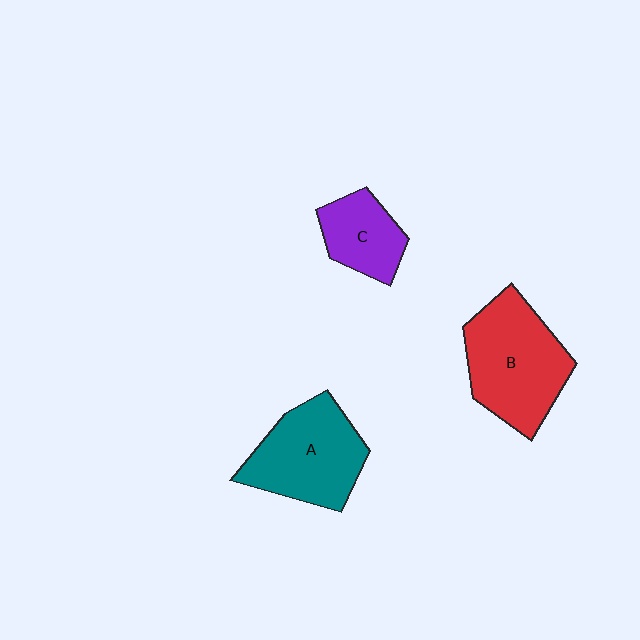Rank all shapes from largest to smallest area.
From largest to smallest: B (red), A (teal), C (purple).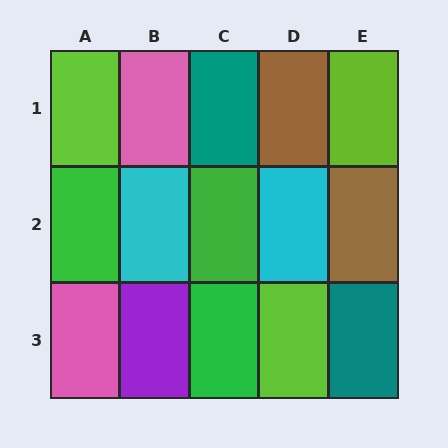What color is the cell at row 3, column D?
Lime.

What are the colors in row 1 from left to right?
Lime, pink, teal, brown, lime.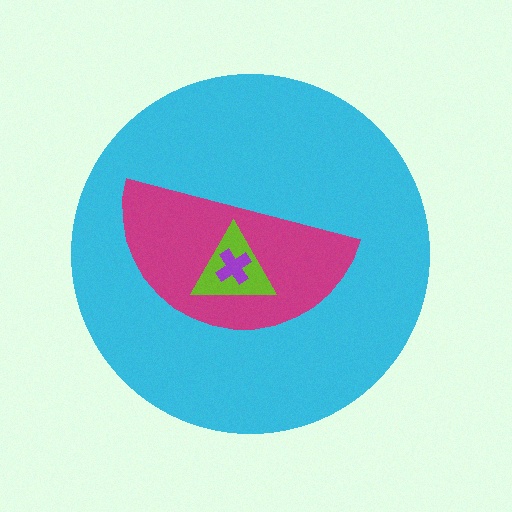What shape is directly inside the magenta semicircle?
The lime triangle.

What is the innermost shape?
The purple cross.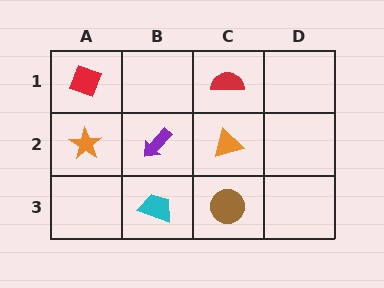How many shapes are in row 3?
2 shapes.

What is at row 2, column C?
An orange triangle.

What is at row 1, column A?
A red diamond.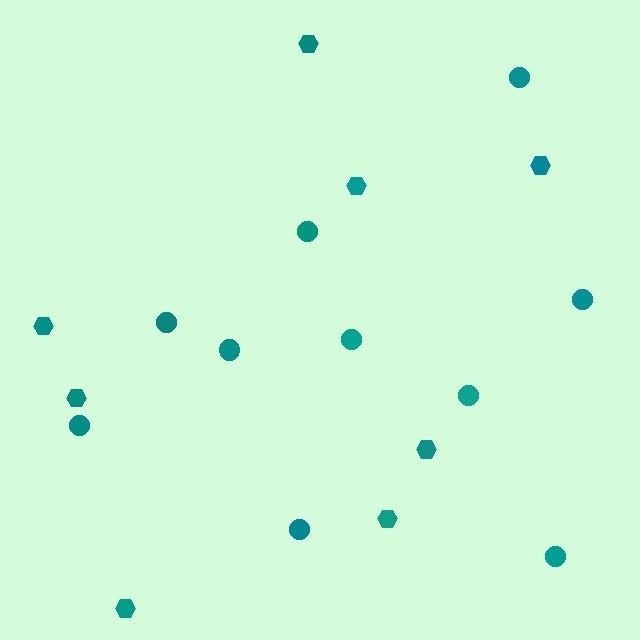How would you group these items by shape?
There are 2 groups: one group of circles (10) and one group of hexagons (8).